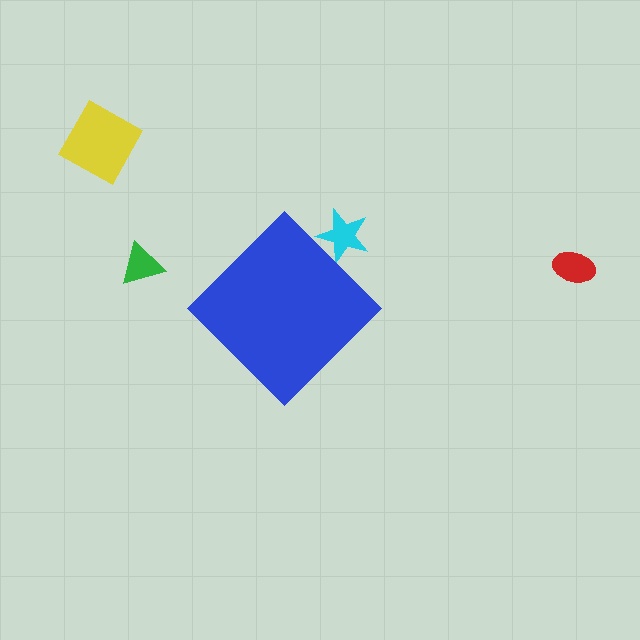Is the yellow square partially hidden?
No, the yellow square is fully visible.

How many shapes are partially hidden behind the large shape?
1 shape is partially hidden.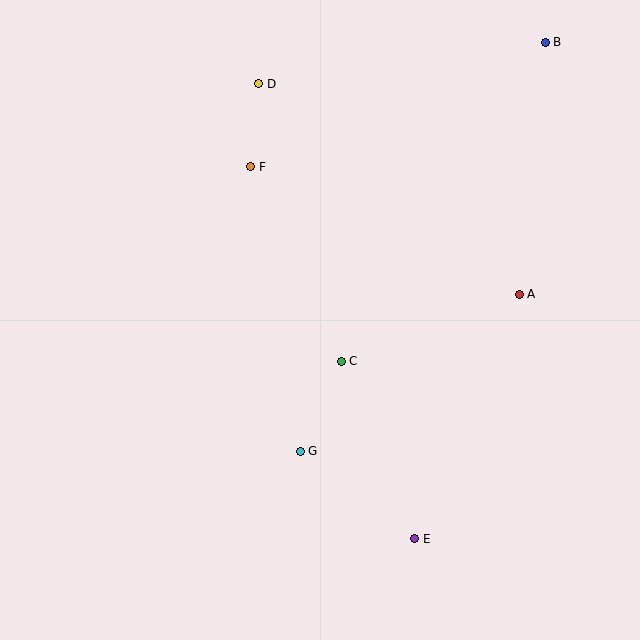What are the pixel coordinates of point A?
Point A is at (519, 294).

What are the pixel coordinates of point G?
Point G is at (300, 451).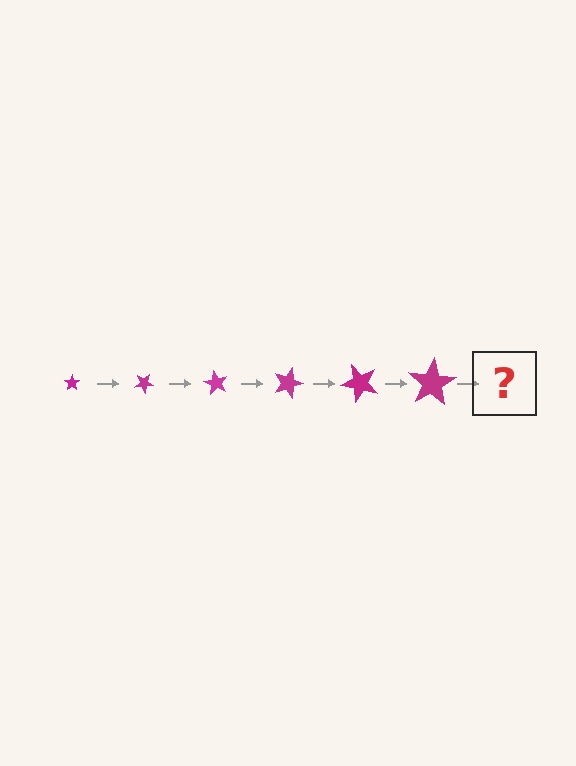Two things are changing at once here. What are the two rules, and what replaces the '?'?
The two rules are that the star grows larger each step and it rotates 30 degrees each step. The '?' should be a star, larger than the previous one and rotated 180 degrees from the start.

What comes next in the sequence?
The next element should be a star, larger than the previous one and rotated 180 degrees from the start.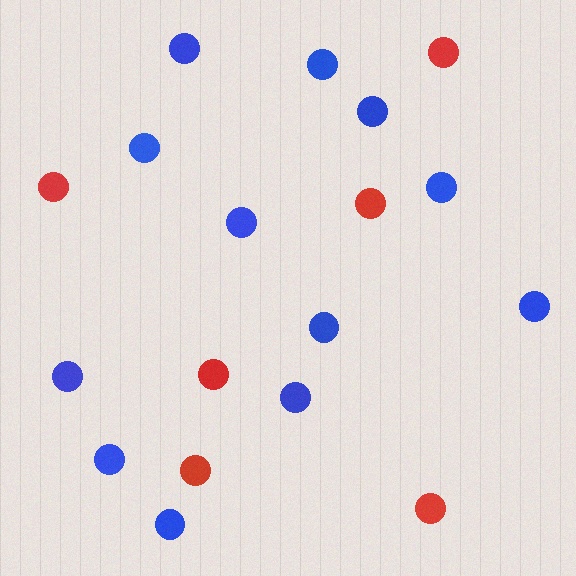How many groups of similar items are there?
There are 2 groups: one group of red circles (6) and one group of blue circles (12).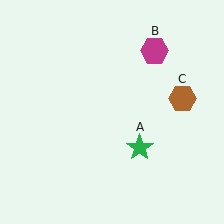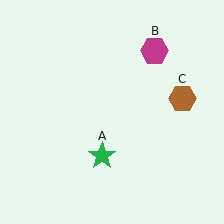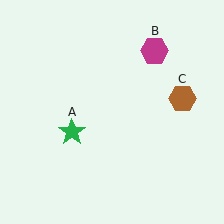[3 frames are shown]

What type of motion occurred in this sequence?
The green star (object A) rotated clockwise around the center of the scene.